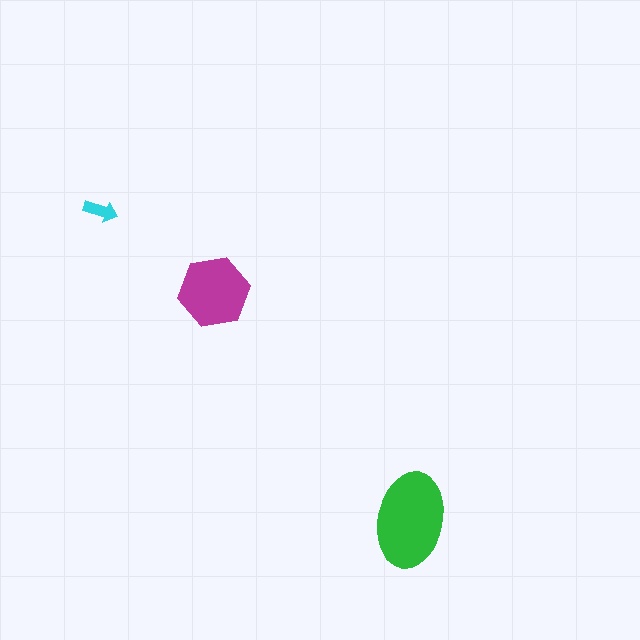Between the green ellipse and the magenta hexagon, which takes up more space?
The green ellipse.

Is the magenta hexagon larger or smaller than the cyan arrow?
Larger.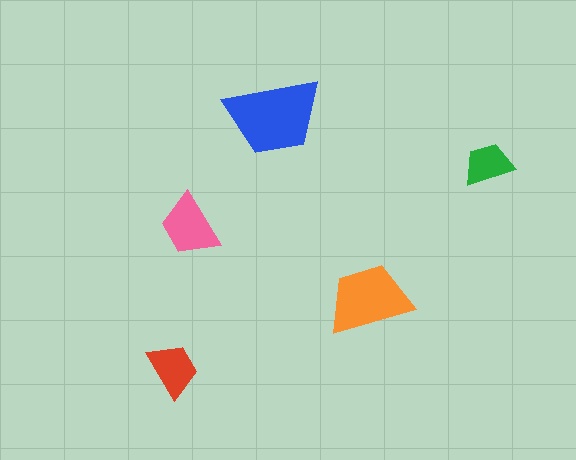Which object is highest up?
The blue trapezoid is topmost.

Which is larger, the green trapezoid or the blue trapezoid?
The blue one.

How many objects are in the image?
There are 5 objects in the image.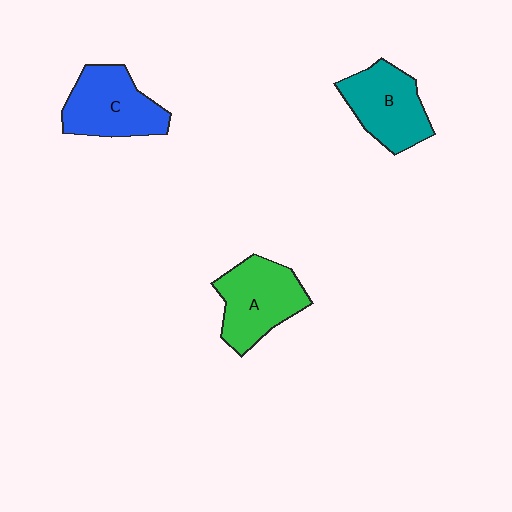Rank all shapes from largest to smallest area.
From largest to smallest: A (green), C (blue), B (teal).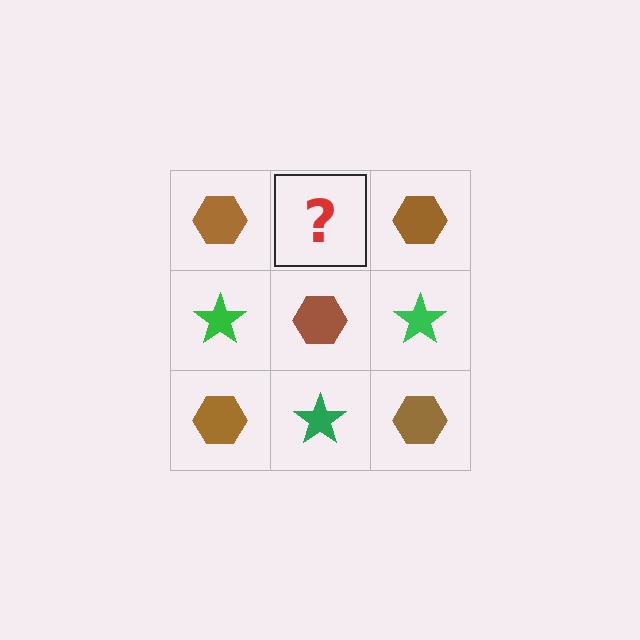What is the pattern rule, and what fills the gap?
The rule is that it alternates brown hexagon and green star in a checkerboard pattern. The gap should be filled with a green star.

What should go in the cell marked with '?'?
The missing cell should contain a green star.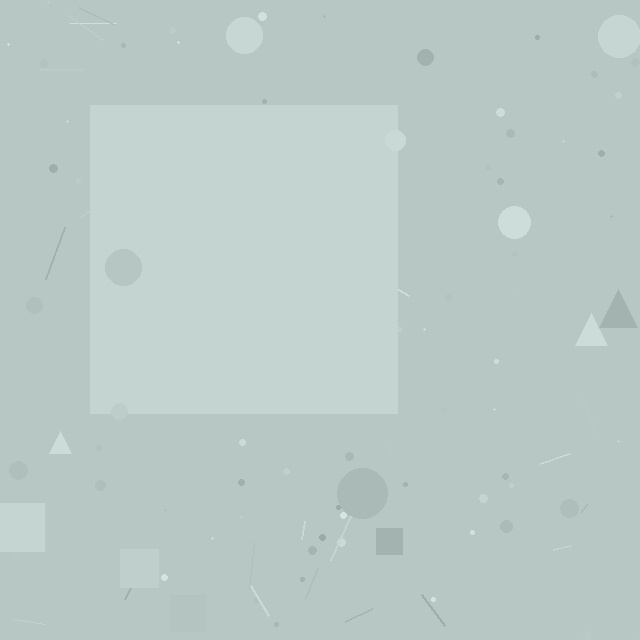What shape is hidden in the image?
A square is hidden in the image.